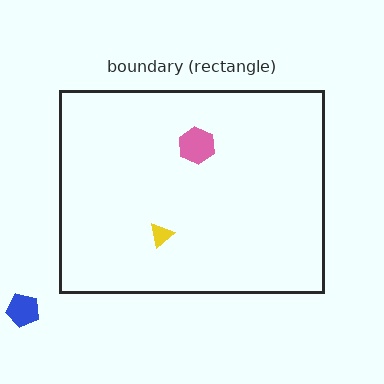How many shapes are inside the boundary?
2 inside, 1 outside.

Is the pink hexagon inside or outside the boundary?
Inside.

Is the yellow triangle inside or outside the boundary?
Inside.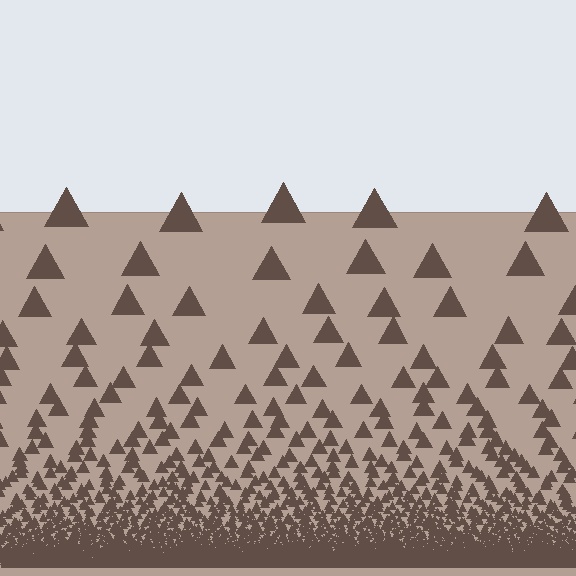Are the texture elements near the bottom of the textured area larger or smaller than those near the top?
Smaller. The gradient is inverted — elements near the bottom are smaller and denser.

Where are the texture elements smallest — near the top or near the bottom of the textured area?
Near the bottom.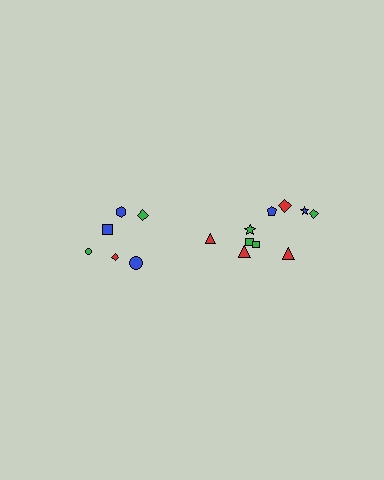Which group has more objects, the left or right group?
The right group.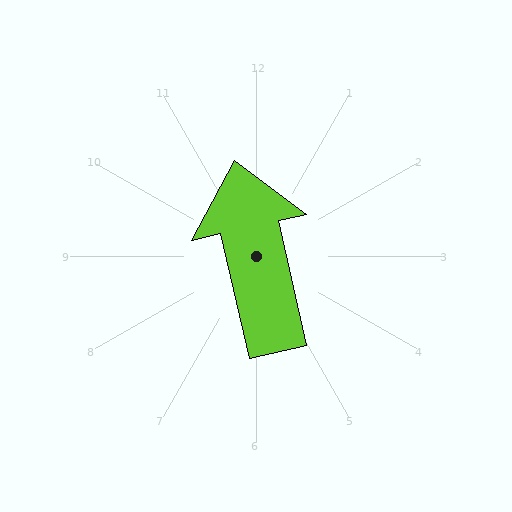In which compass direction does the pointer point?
North.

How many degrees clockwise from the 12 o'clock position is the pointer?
Approximately 347 degrees.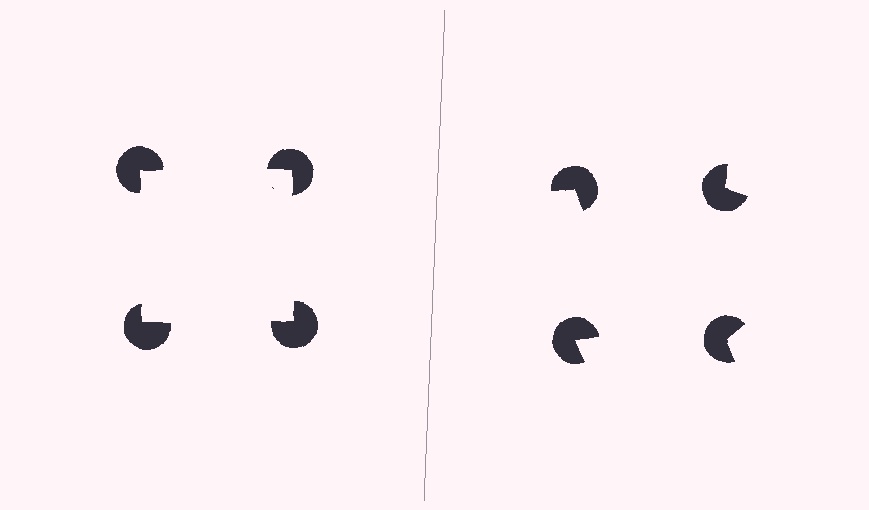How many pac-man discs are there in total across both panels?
8 — 4 on each side.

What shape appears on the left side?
An illusory square.